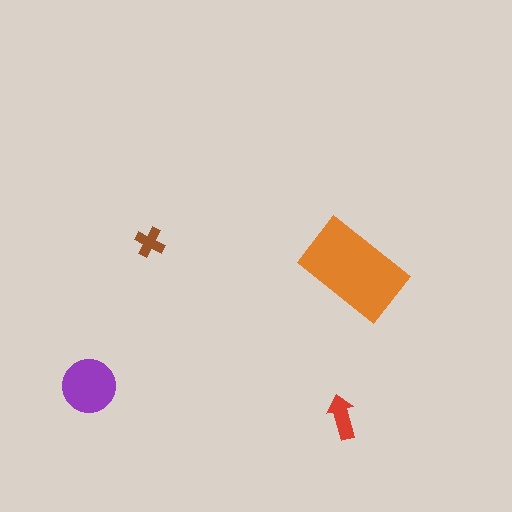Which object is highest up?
The brown cross is topmost.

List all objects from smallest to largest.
The brown cross, the red arrow, the purple circle, the orange rectangle.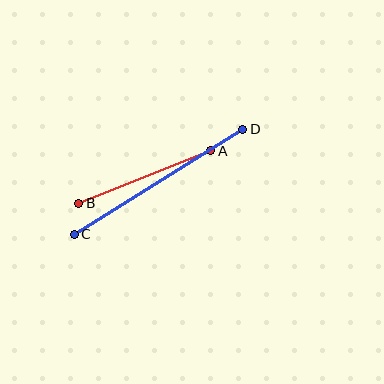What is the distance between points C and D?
The distance is approximately 198 pixels.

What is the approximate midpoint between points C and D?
The midpoint is at approximately (159, 182) pixels.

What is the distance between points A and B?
The distance is approximately 142 pixels.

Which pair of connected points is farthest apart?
Points C and D are farthest apart.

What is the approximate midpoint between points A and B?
The midpoint is at approximately (145, 177) pixels.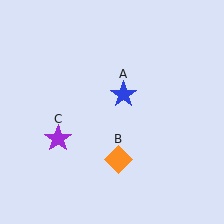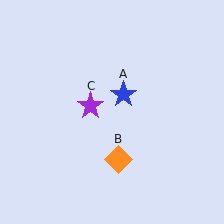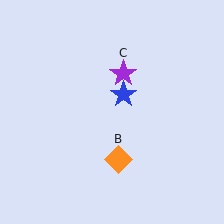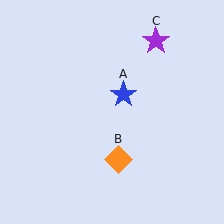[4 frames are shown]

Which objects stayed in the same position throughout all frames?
Blue star (object A) and orange diamond (object B) remained stationary.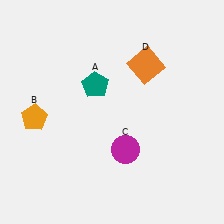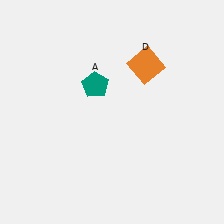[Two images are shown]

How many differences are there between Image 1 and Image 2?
There are 2 differences between the two images.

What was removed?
The orange pentagon (B), the magenta circle (C) were removed in Image 2.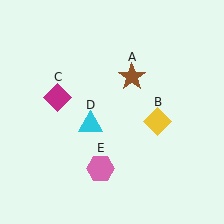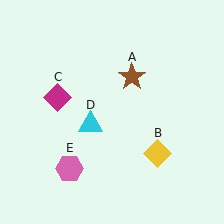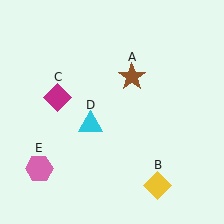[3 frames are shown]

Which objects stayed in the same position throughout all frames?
Brown star (object A) and magenta diamond (object C) and cyan triangle (object D) remained stationary.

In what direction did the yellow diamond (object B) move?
The yellow diamond (object B) moved down.